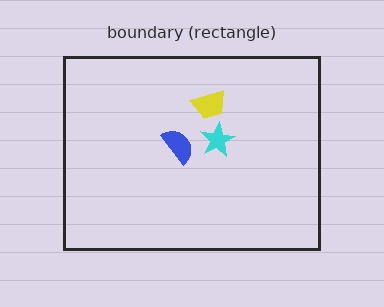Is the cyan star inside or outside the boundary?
Inside.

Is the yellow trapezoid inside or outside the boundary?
Inside.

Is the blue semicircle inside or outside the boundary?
Inside.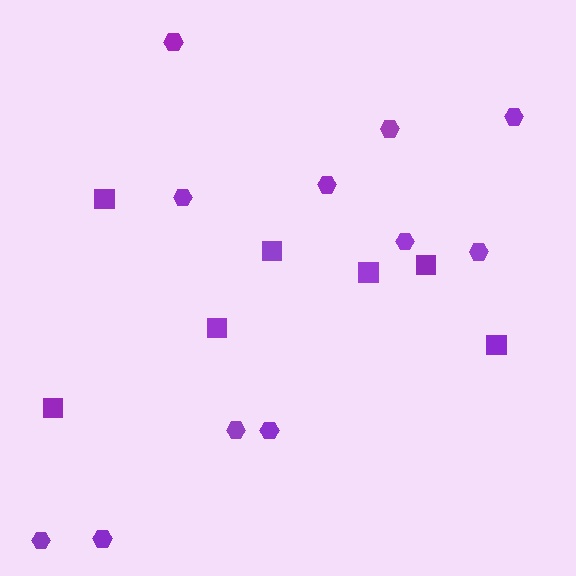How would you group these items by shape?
There are 2 groups: one group of squares (7) and one group of hexagons (11).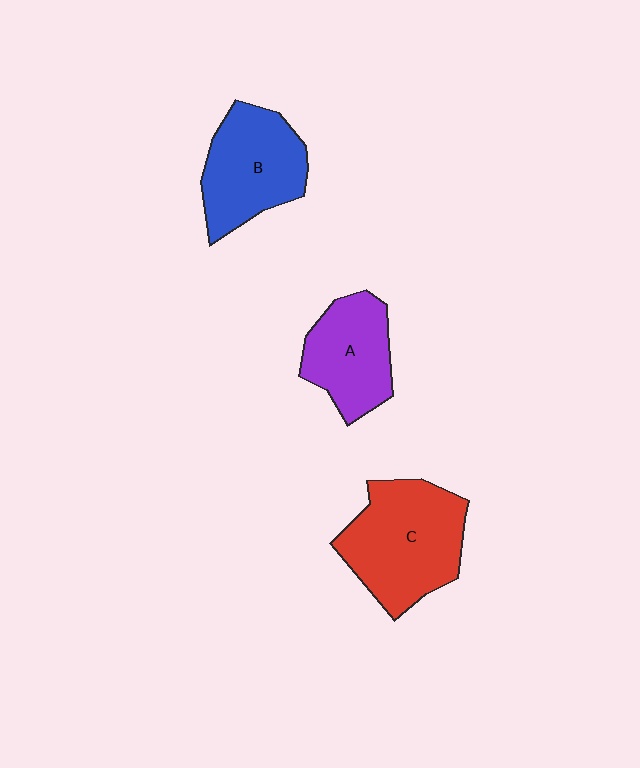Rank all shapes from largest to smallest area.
From largest to smallest: C (red), B (blue), A (purple).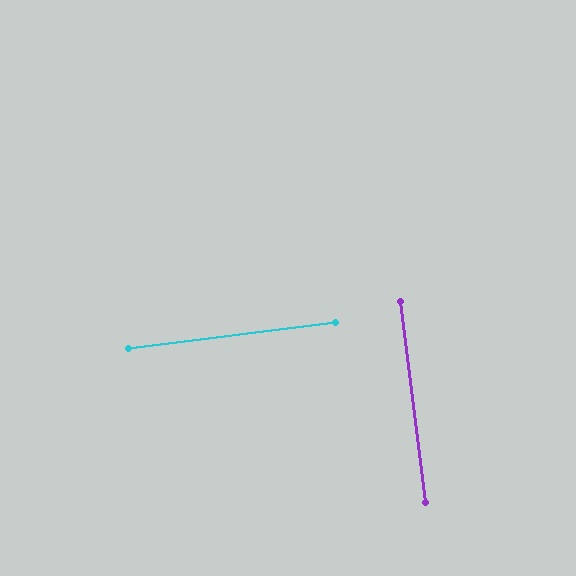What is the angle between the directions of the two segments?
Approximately 90 degrees.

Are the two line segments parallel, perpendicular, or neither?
Perpendicular — they meet at approximately 90°.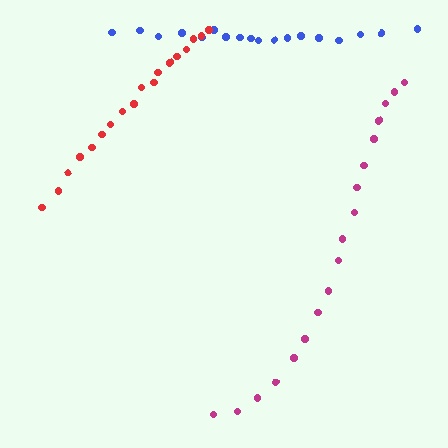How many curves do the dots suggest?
There are 3 distinct paths.